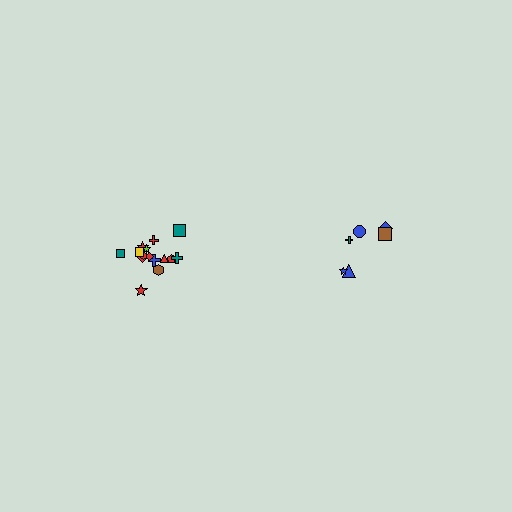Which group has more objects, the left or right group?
The left group.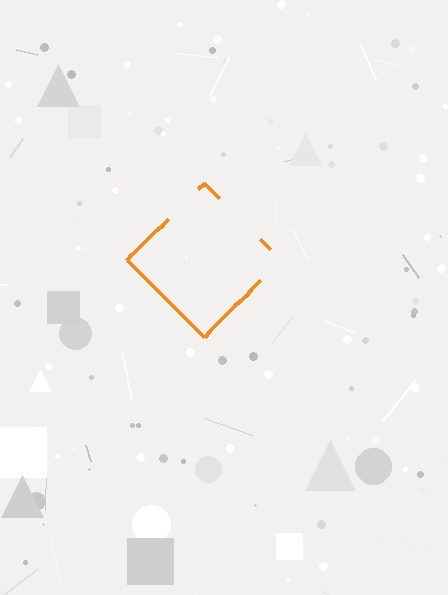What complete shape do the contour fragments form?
The contour fragments form a diamond.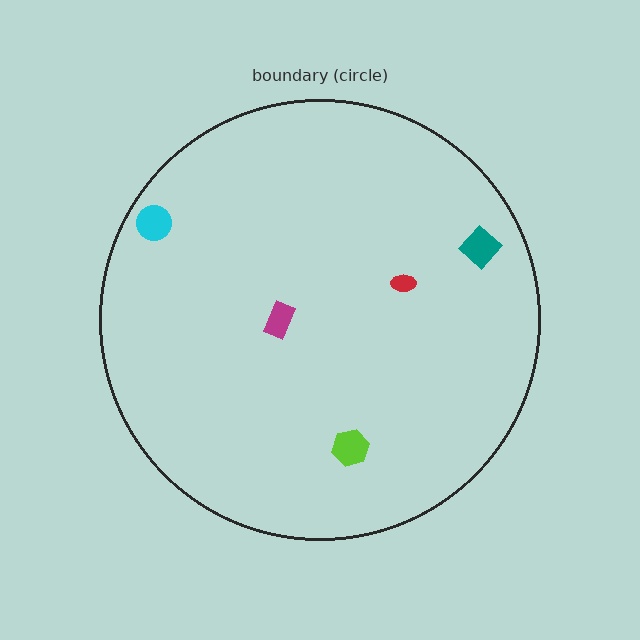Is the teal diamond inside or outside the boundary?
Inside.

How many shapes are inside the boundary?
5 inside, 0 outside.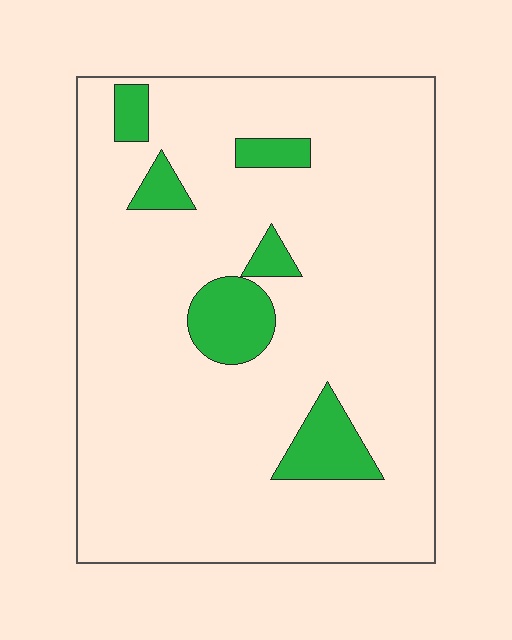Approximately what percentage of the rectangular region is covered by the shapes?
Approximately 10%.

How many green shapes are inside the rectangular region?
6.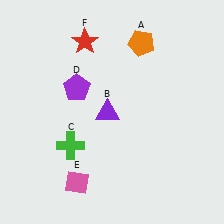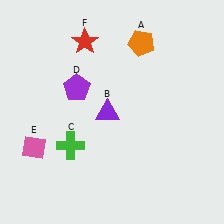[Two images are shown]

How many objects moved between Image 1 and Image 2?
1 object moved between the two images.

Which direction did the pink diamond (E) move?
The pink diamond (E) moved left.